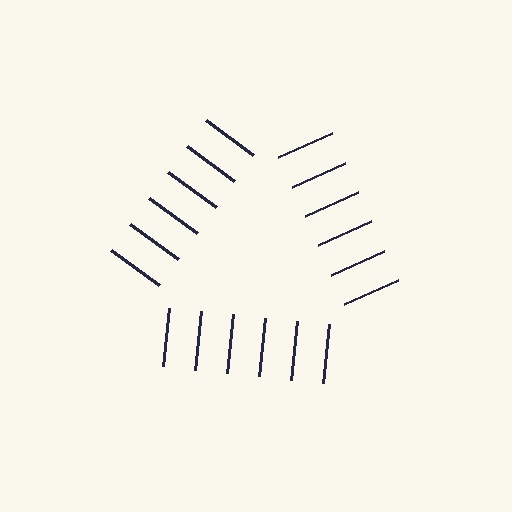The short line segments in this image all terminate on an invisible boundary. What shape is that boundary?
An illusory triangle — the line segments terminate on its edges but no continuous stroke is drawn.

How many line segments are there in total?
18 — 6 along each of the 3 edges.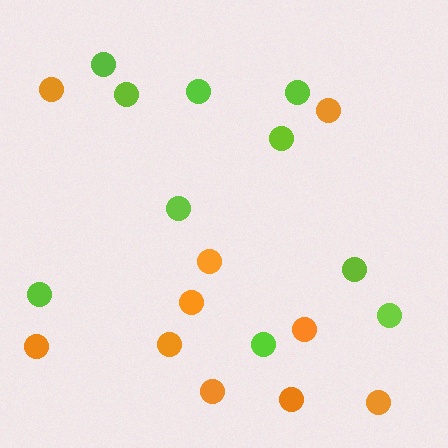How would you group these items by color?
There are 2 groups: one group of lime circles (10) and one group of orange circles (10).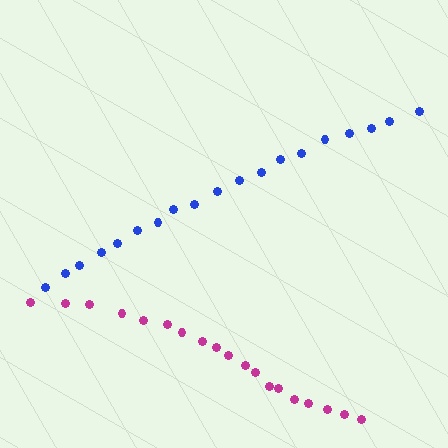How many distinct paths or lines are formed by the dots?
There are 2 distinct paths.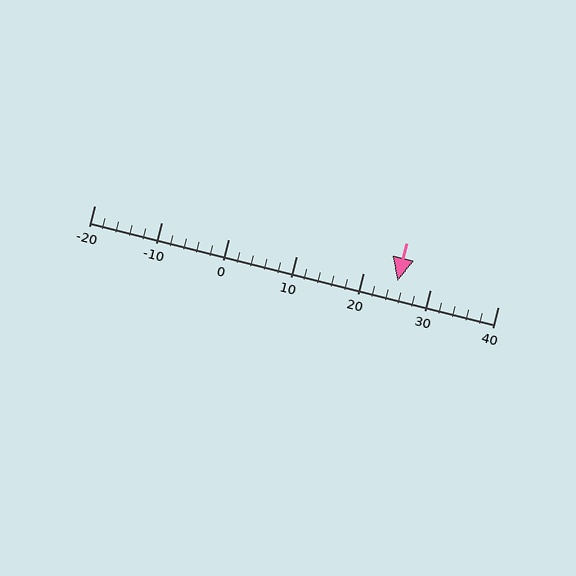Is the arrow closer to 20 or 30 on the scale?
The arrow is closer to 30.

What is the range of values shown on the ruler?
The ruler shows values from -20 to 40.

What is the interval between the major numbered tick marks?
The major tick marks are spaced 10 units apart.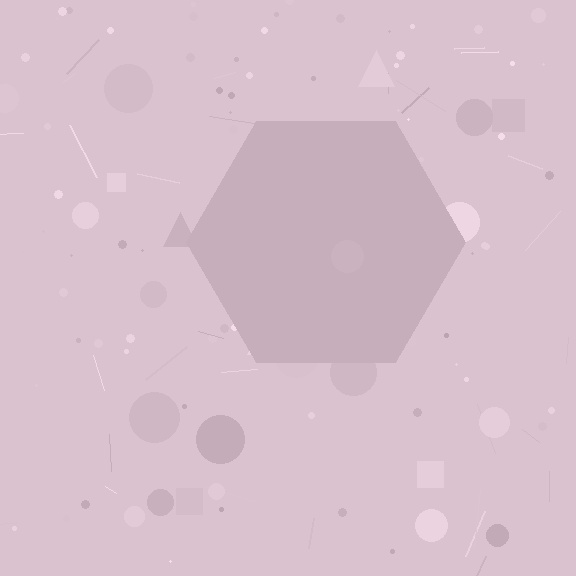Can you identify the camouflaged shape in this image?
The camouflaged shape is a hexagon.